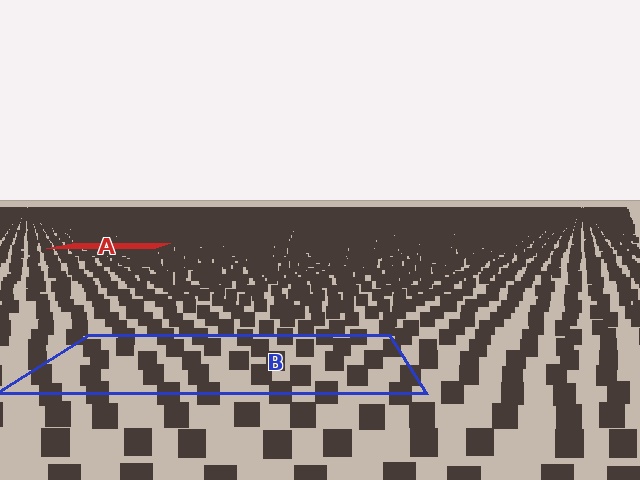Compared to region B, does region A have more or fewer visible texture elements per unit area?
Region A has more texture elements per unit area — they are packed more densely because it is farther away.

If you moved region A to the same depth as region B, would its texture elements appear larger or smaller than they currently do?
They would appear larger. At a closer depth, the same texture elements are projected at a bigger on-screen size.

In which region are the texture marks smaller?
The texture marks are smaller in region A, because it is farther away.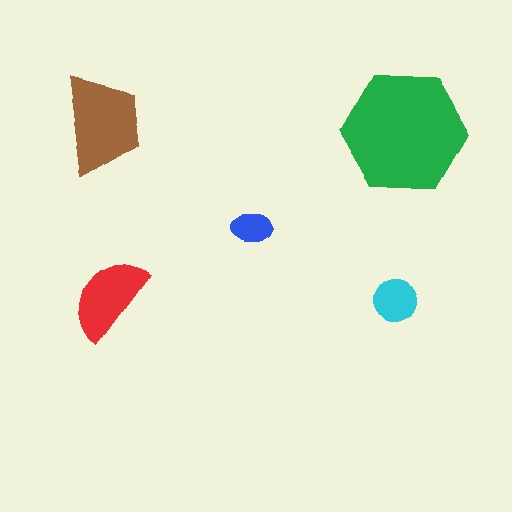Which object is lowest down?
The red semicircle is bottommost.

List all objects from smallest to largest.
The blue ellipse, the cyan circle, the red semicircle, the brown trapezoid, the green hexagon.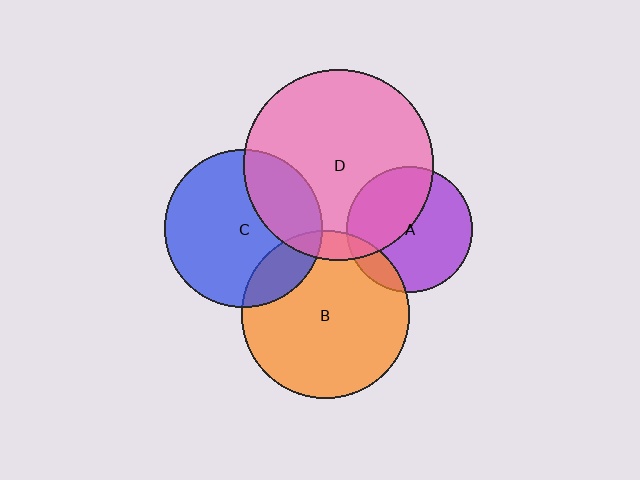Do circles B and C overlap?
Yes.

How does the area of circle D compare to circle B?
Approximately 1.3 times.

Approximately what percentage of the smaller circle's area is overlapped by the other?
Approximately 15%.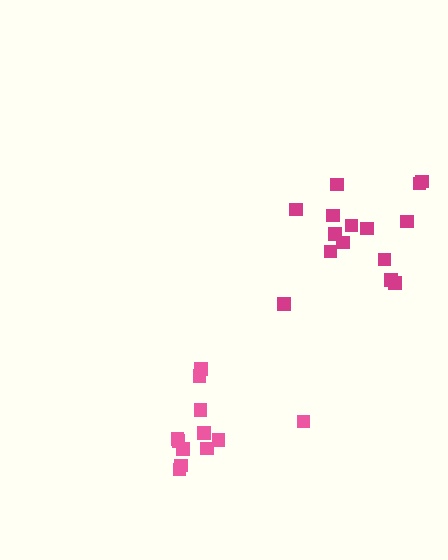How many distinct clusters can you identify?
There are 2 distinct clusters.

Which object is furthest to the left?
The pink cluster is leftmost.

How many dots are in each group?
Group 1: 12 dots, Group 2: 15 dots (27 total).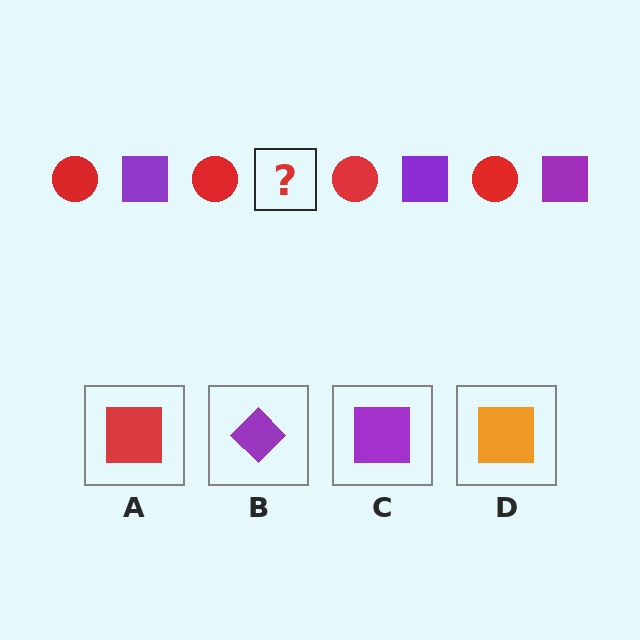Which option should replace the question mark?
Option C.